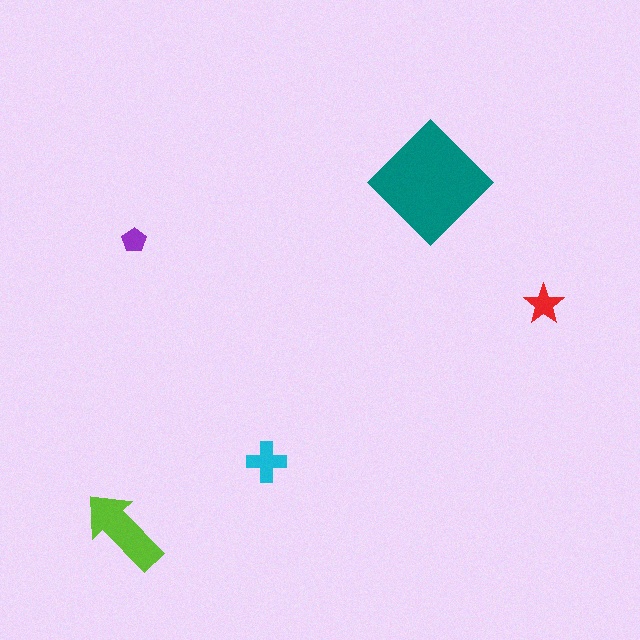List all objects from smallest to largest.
The purple pentagon, the red star, the cyan cross, the lime arrow, the teal diamond.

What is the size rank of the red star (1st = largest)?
4th.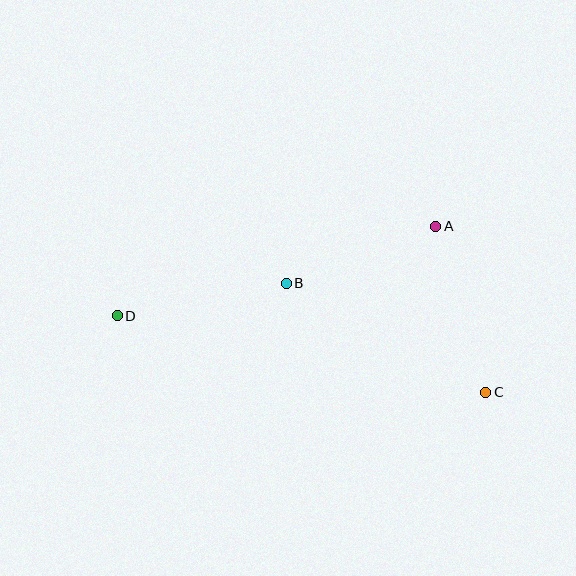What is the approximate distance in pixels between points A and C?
The distance between A and C is approximately 173 pixels.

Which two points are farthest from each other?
Points C and D are farthest from each other.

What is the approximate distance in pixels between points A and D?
The distance between A and D is approximately 331 pixels.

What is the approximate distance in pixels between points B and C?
The distance between B and C is approximately 227 pixels.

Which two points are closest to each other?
Points A and B are closest to each other.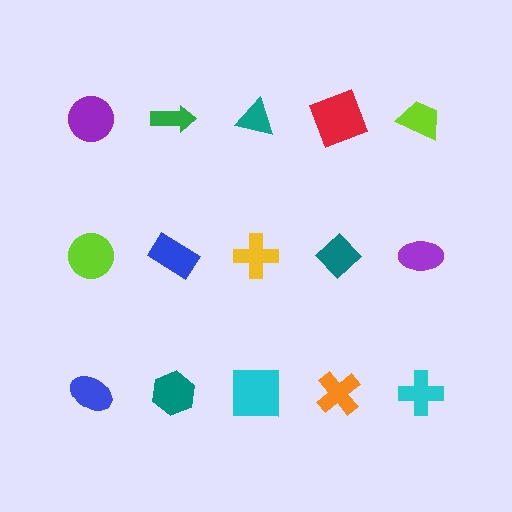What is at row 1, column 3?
A teal triangle.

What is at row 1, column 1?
A purple circle.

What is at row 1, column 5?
A lime trapezoid.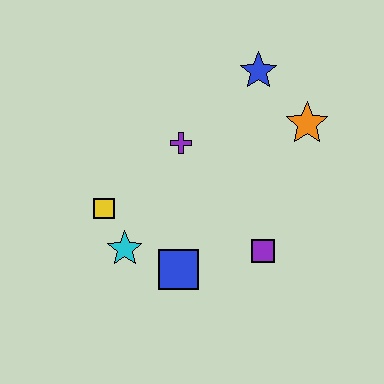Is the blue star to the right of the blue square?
Yes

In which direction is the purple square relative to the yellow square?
The purple square is to the right of the yellow square.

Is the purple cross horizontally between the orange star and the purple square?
No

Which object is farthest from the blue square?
The blue star is farthest from the blue square.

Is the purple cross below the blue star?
Yes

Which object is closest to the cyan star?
The yellow square is closest to the cyan star.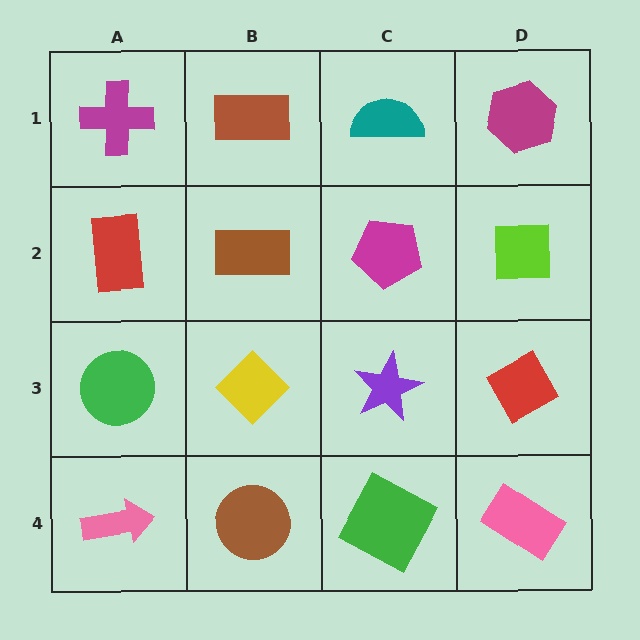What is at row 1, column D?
A magenta hexagon.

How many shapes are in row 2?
4 shapes.